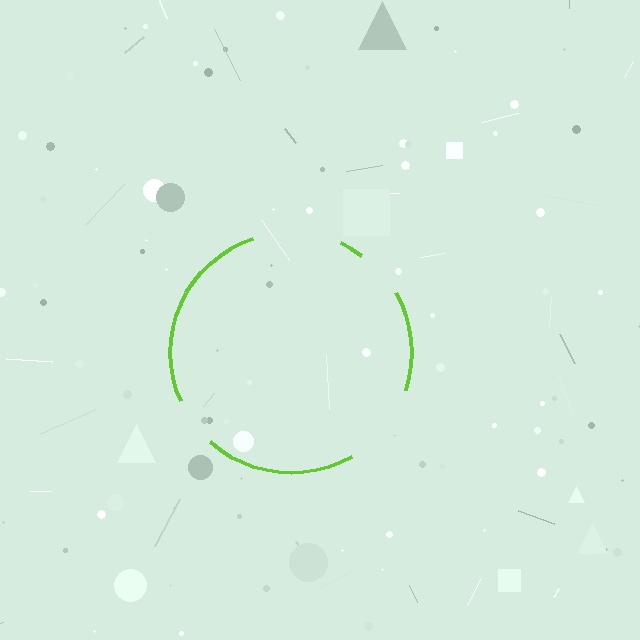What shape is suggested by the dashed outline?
The dashed outline suggests a circle.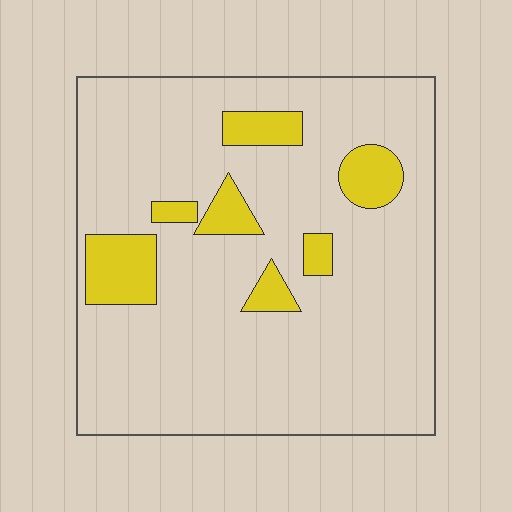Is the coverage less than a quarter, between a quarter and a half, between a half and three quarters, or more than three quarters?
Less than a quarter.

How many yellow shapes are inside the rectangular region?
7.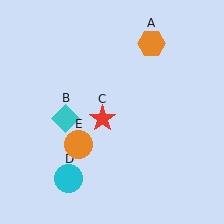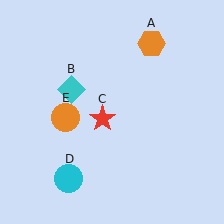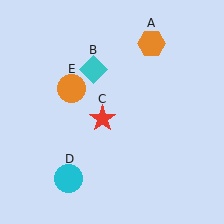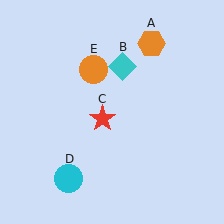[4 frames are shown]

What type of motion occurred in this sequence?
The cyan diamond (object B), orange circle (object E) rotated clockwise around the center of the scene.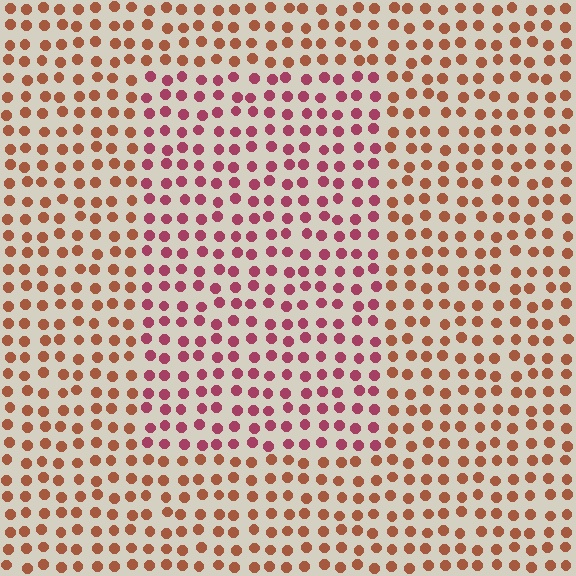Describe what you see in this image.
The image is filled with small brown elements in a uniform arrangement. A rectangle-shaped region is visible where the elements are tinted to a slightly different hue, forming a subtle color boundary.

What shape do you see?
I see a rectangle.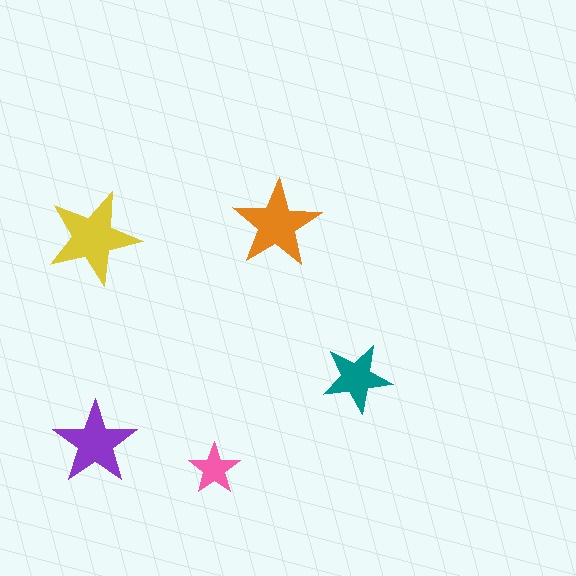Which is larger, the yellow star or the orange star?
The yellow one.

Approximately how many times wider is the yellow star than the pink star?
About 2 times wider.